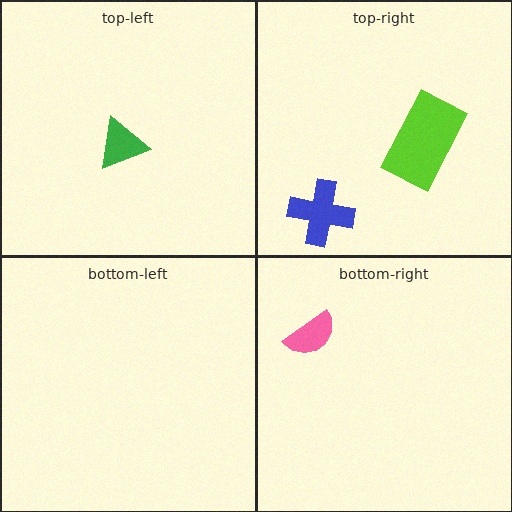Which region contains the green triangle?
The top-left region.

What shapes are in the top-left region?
The green triangle.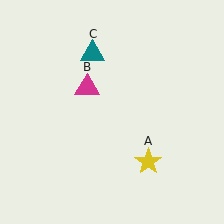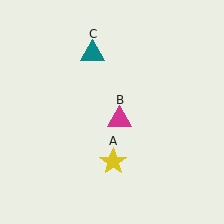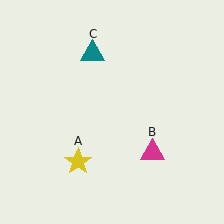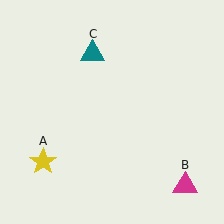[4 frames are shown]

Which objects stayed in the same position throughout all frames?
Teal triangle (object C) remained stationary.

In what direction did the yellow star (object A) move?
The yellow star (object A) moved left.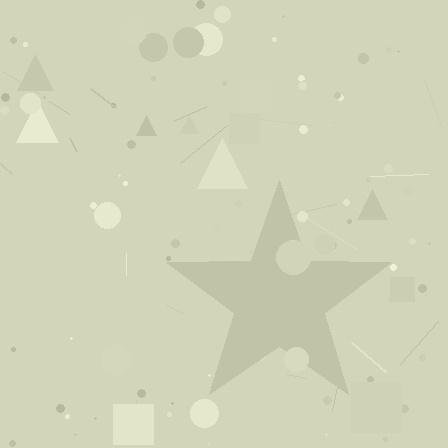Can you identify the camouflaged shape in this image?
The camouflaged shape is a star.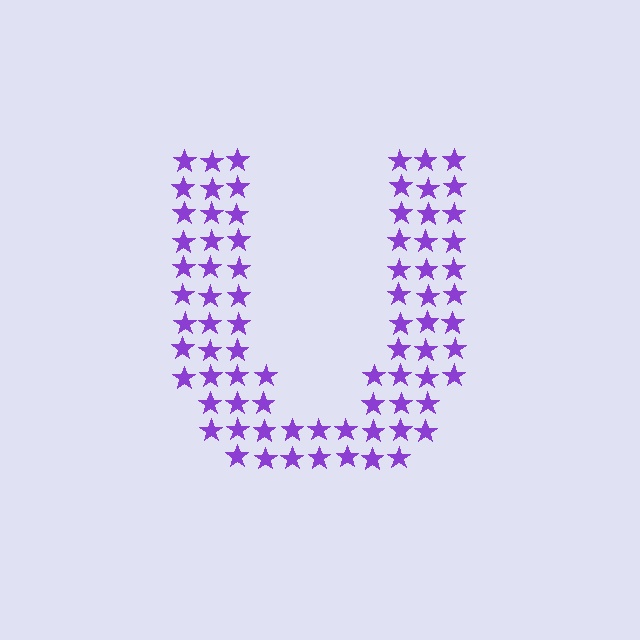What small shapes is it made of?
It is made of small stars.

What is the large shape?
The large shape is the letter U.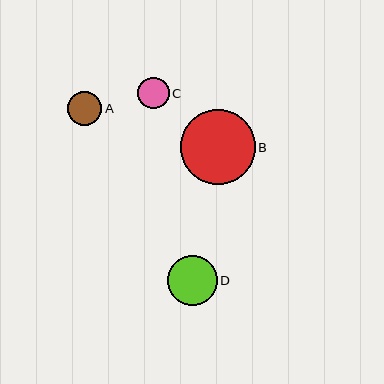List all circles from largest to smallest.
From largest to smallest: B, D, A, C.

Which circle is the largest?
Circle B is the largest with a size of approximately 75 pixels.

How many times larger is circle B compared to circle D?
Circle B is approximately 1.5 times the size of circle D.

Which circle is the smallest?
Circle C is the smallest with a size of approximately 31 pixels.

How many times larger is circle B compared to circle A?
Circle B is approximately 2.2 times the size of circle A.